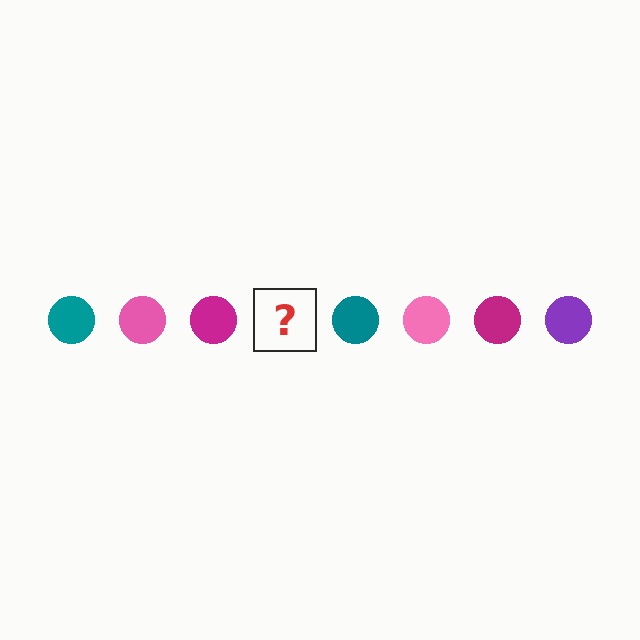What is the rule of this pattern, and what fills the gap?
The rule is that the pattern cycles through teal, pink, magenta, purple circles. The gap should be filled with a purple circle.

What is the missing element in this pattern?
The missing element is a purple circle.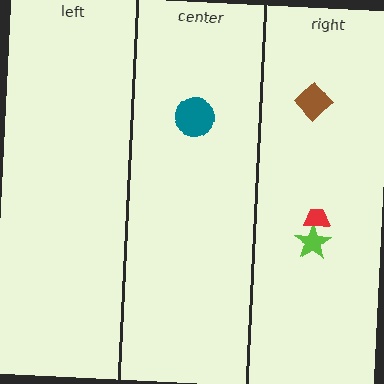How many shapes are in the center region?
1.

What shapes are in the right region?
The brown diamond, the lime star, the red trapezoid.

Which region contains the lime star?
The right region.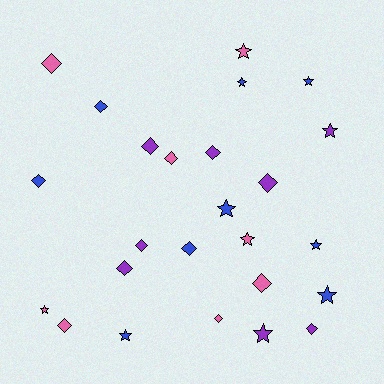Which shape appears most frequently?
Diamond, with 14 objects.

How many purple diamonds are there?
There are 6 purple diamonds.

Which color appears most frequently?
Blue, with 9 objects.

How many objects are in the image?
There are 25 objects.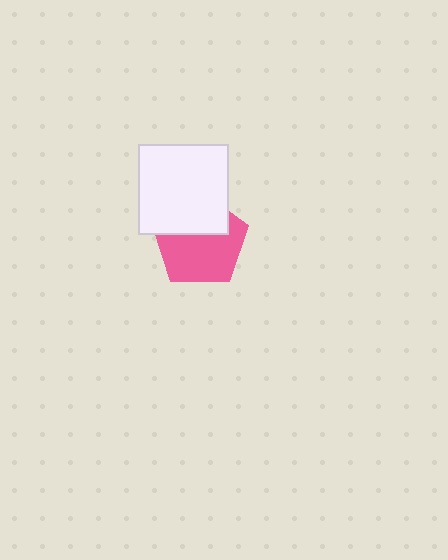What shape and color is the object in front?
The object in front is a white square.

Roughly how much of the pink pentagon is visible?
About half of it is visible (roughly 62%).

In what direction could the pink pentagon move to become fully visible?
The pink pentagon could move down. That would shift it out from behind the white square entirely.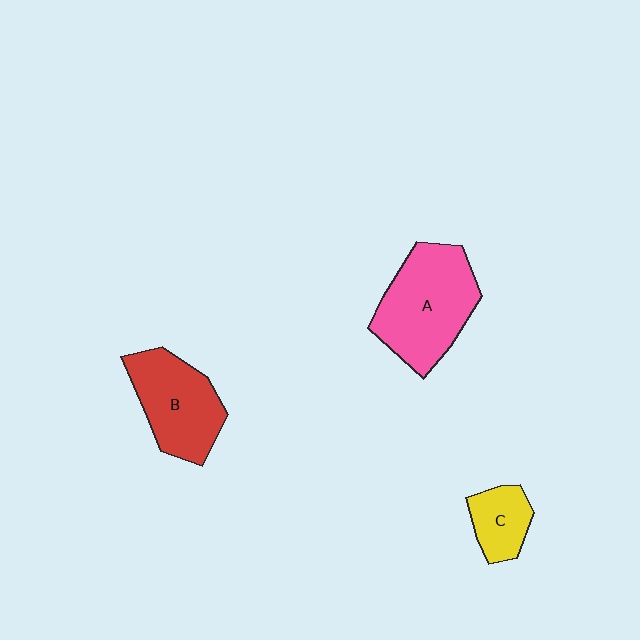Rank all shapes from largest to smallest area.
From largest to smallest: A (pink), B (red), C (yellow).